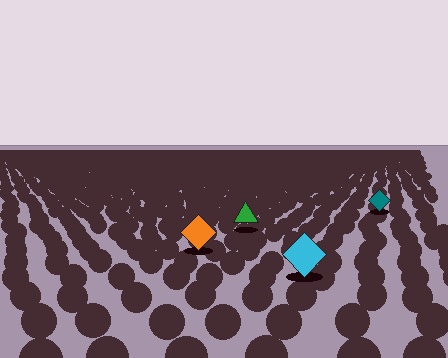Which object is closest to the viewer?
The cyan diamond is closest. The texture marks near it are larger and more spread out.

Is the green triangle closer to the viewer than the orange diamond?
No. The orange diamond is closer — you can tell from the texture gradient: the ground texture is coarser near it.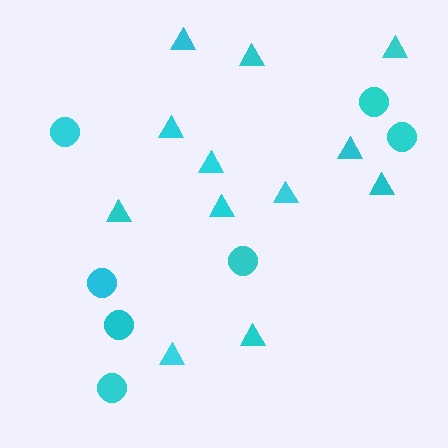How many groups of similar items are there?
There are 2 groups: one group of triangles (12) and one group of circles (7).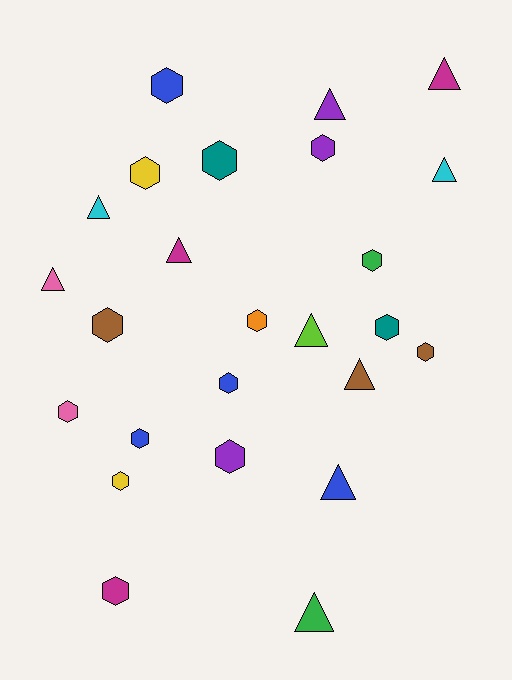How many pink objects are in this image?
There are 2 pink objects.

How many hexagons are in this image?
There are 15 hexagons.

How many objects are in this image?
There are 25 objects.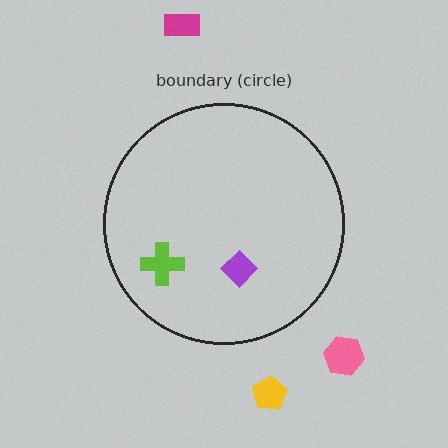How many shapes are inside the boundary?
2 inside, 3 outside.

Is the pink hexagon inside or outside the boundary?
Outside.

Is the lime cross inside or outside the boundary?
Inside.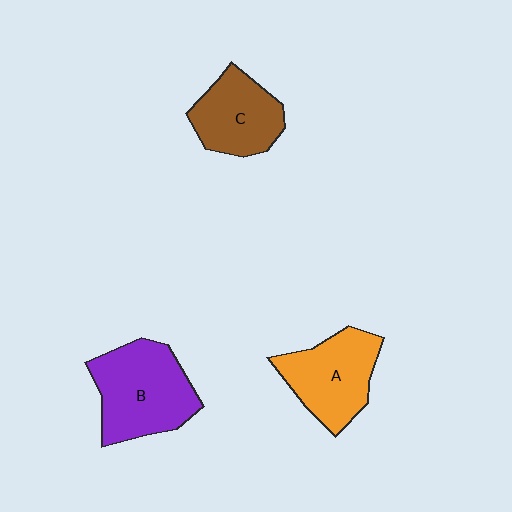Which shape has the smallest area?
Shape C (brown).